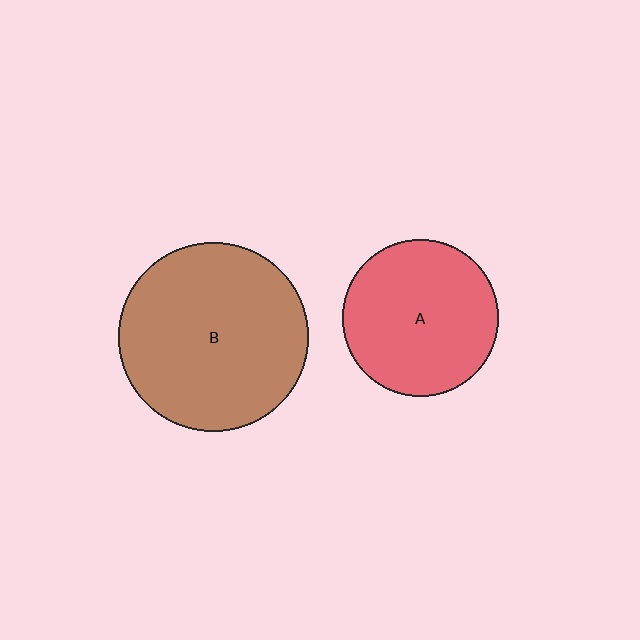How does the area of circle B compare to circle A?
Approximately 1.5 times.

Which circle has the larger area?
Circle B (brown).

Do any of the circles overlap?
No, none of the circles overlap.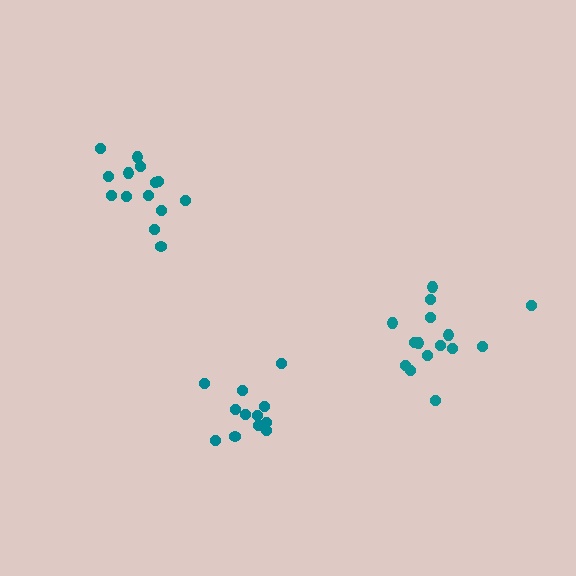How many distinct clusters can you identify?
There are 3 distinct clusters.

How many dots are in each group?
Group 1: 15 dots, Group 2: 12 dots, Group 3: 14 dots (41 total).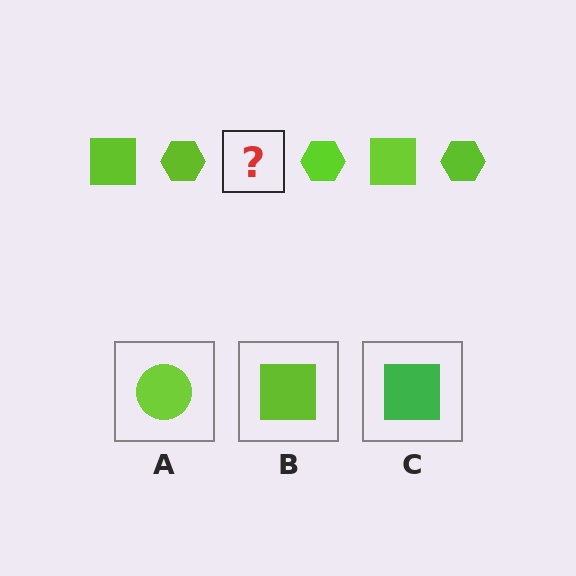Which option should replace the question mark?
Option B.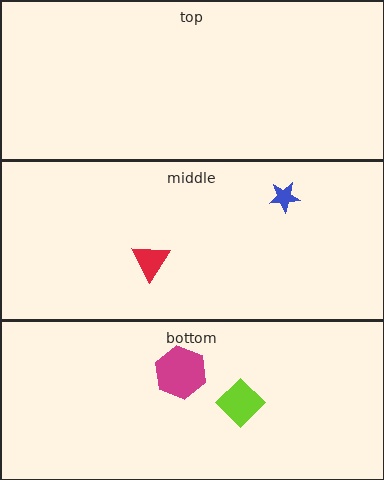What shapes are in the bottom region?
The magenta hexagon, the lime diamond.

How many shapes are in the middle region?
2.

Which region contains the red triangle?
The middle region.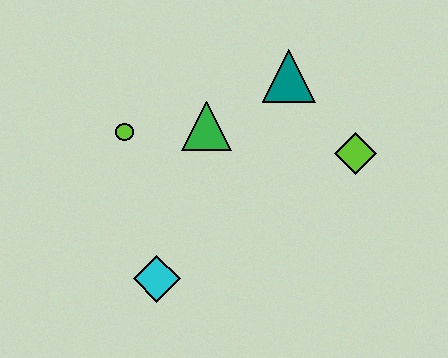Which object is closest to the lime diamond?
The teal triangle is closest to the lime diamond.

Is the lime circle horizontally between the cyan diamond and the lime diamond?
No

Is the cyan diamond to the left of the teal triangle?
Yes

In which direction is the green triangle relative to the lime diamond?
The green triangle is to the left of the lime diamond.